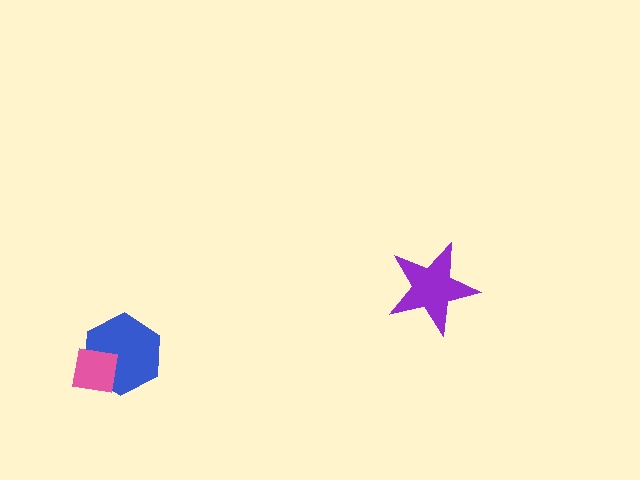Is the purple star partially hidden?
No, no other shape covers it.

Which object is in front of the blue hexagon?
The pink square is in front of the blue hexagon.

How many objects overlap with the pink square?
1 object overlaps with the pink square.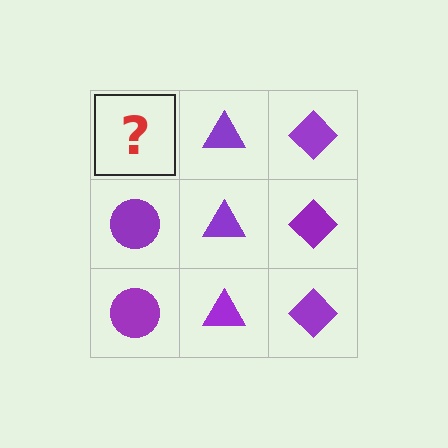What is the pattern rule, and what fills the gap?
The rule is that each column has a consistent shape. The gap should be filled with a purple circle.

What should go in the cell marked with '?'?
The missing cell should contain a purple circle.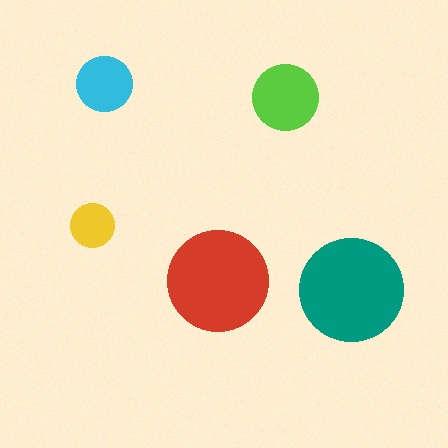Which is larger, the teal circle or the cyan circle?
The teal one.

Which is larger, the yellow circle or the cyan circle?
The cyan one.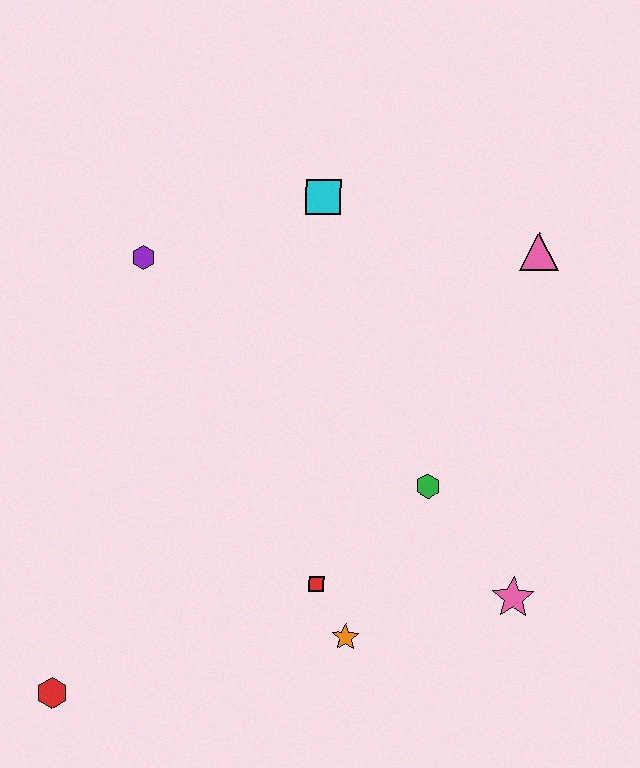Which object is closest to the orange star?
The red square is closest to the orange star.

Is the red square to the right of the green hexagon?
No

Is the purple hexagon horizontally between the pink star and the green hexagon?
No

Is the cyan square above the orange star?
Yes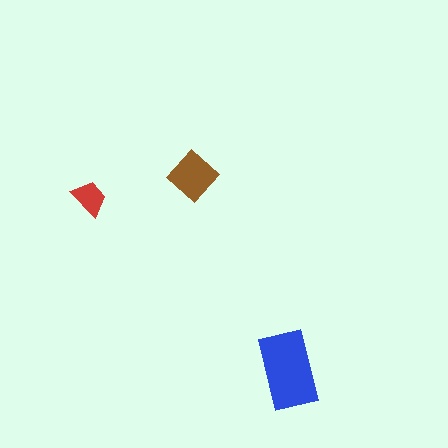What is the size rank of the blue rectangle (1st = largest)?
1st.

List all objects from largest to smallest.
The blue rectangle, the brown diamond, the red trapezoid.